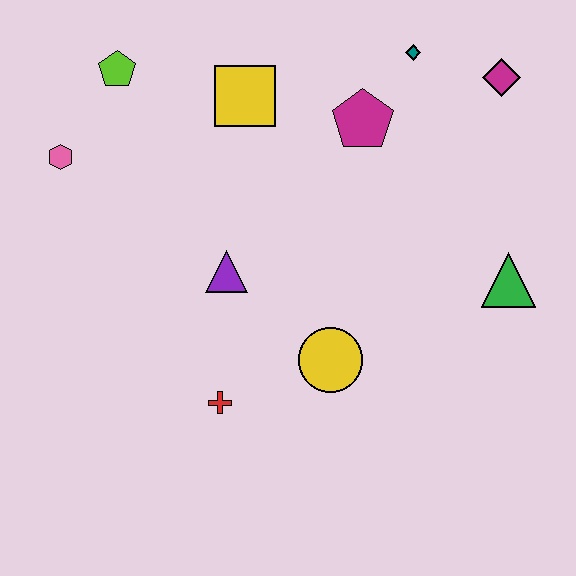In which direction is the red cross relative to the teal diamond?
The red cross is below the teal diamond.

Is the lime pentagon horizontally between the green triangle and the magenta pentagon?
No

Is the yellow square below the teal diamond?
Yes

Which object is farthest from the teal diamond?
The red cross is farthest from the teal diamond.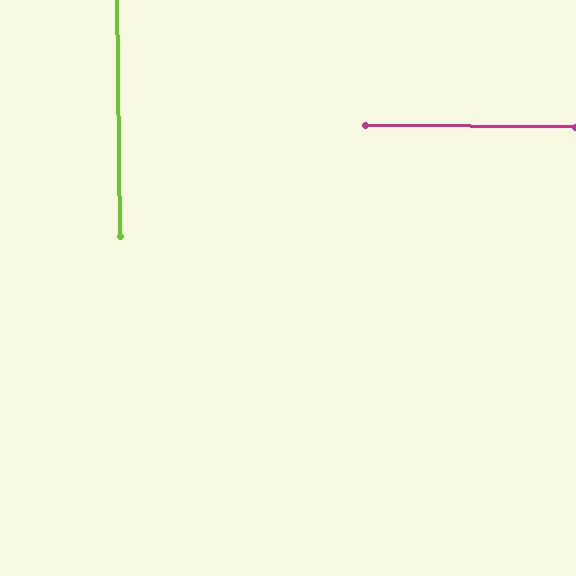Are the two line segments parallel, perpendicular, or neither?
Perpendicular — they meet at approximately 89°.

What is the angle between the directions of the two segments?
Approximately 89 degrees.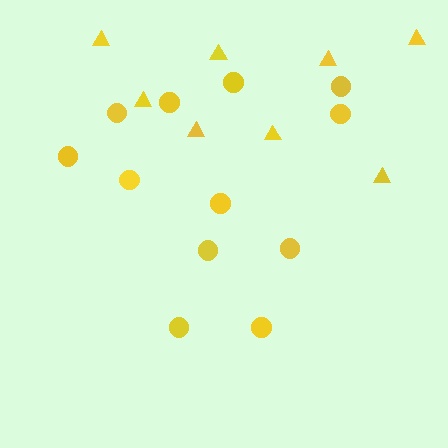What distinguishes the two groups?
There are 2 groups: one group of triangles (8) and one group of circles (12).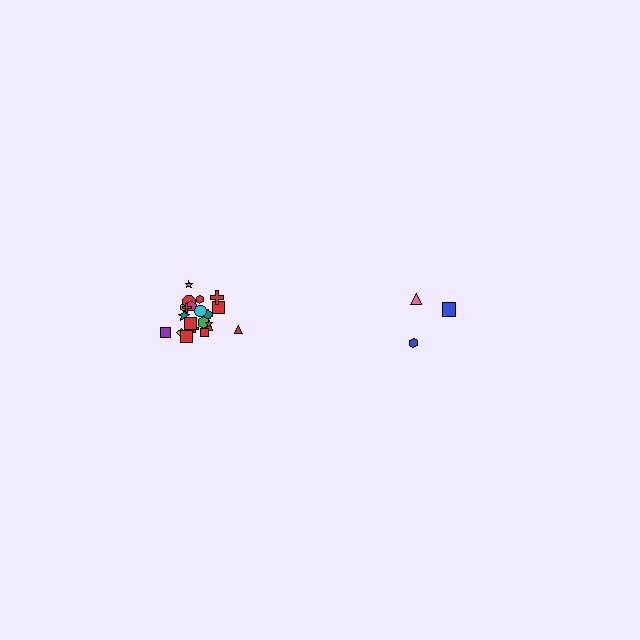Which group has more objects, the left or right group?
The left group.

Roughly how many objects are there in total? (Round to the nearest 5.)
Roughly 25 objects in total.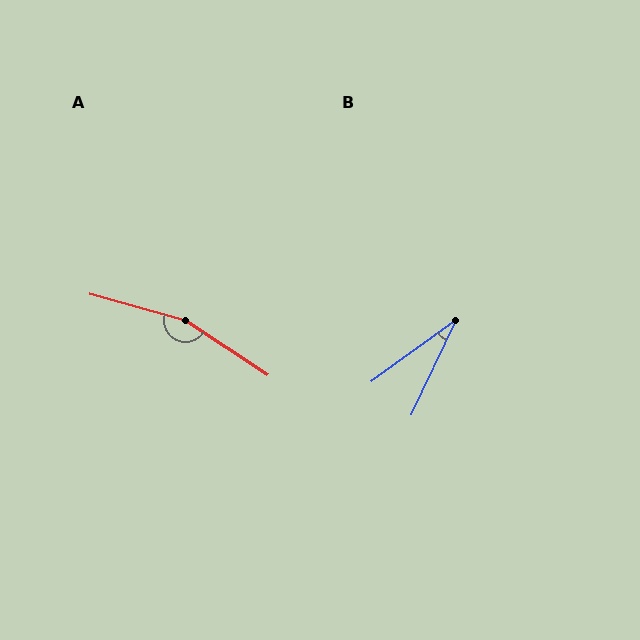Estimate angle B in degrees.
Approximately 29 degrees.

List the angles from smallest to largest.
B (29°), A (162°).